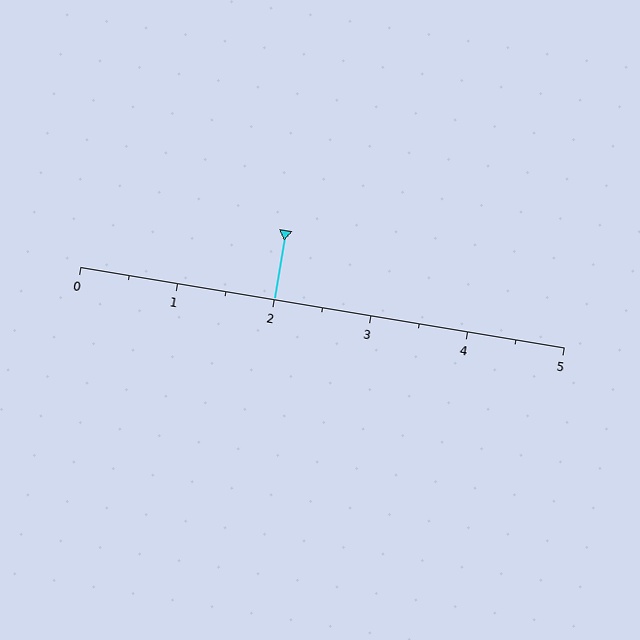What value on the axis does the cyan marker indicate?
The marker indicates approximately 2.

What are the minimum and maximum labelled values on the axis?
The axis runs from 0 to 5.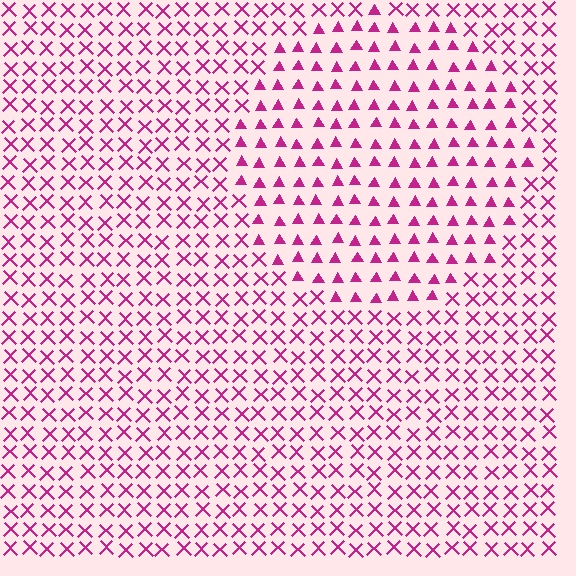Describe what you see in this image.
The image is filled with small magenta elements arranged in a uniform grid. A circle-shaped region contains triangles, while the surrounding area contains X marks. The boundary is defined purely by the change in element shape.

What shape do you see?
I see a circle.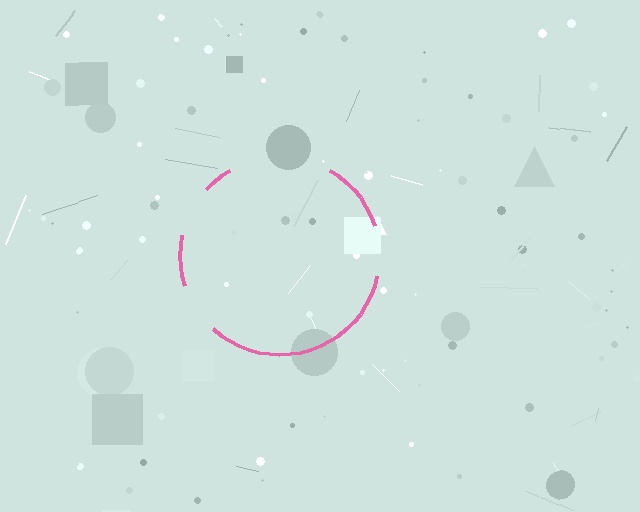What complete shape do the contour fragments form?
The contour fragments form a circle.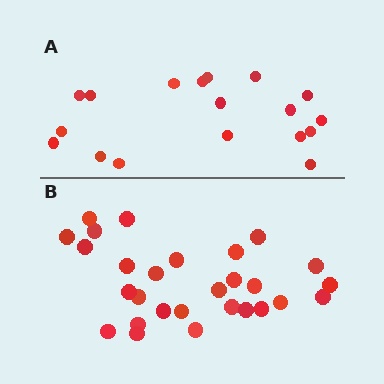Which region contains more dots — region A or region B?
Region B (the bottom region) has more dots.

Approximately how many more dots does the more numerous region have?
Region B has roughly 10 or so more dots than region A.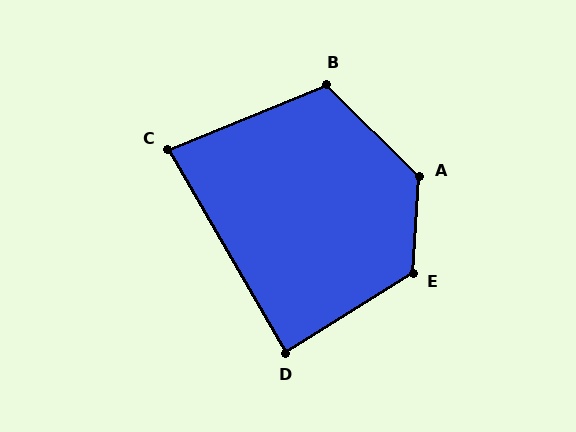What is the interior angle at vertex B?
Approximately 113 degrees (obtuse).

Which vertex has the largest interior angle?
A, at approximately 131 degrees.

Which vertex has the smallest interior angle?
C, at approximately 82 degrees.